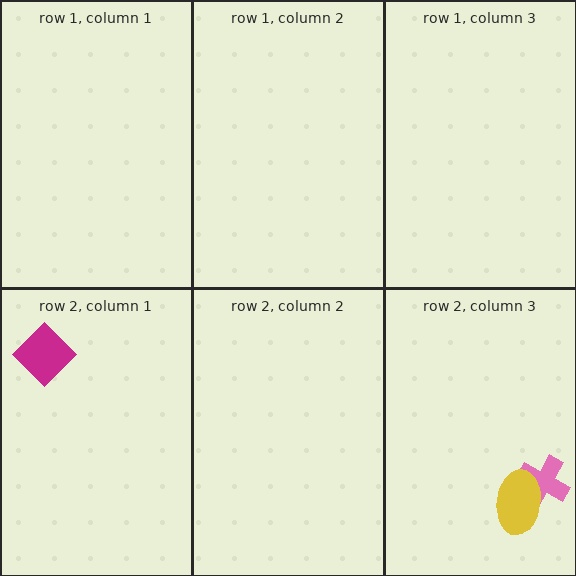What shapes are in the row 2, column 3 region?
The pink cross, the yellow ellipse.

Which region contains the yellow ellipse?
The row 2, column 3 region.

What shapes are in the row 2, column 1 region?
The magenta diamond.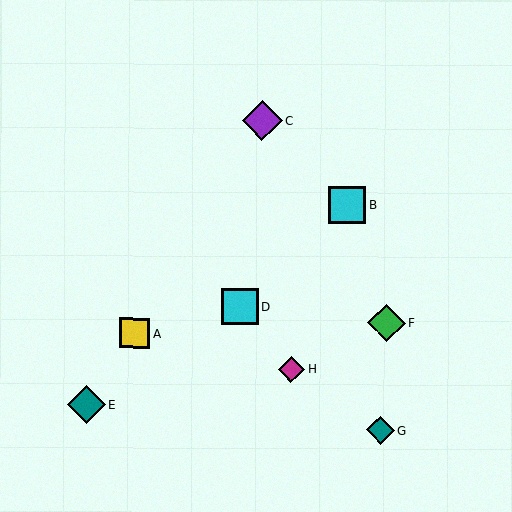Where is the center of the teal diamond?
The center of the teal diamond is at (381, 430).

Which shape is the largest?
The purple diamond (labeled C) is the largest.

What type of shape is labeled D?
Shape D is a cyan square.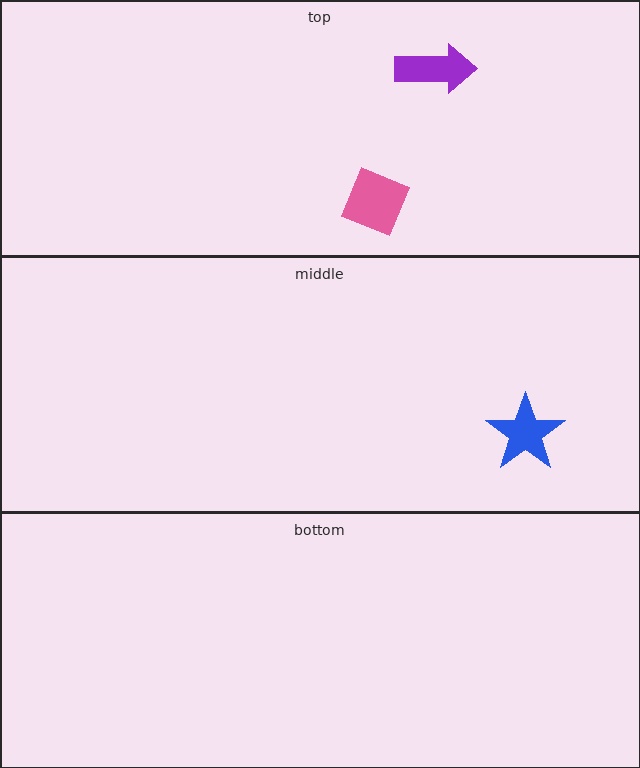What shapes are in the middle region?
The blue star.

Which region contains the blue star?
The middle region.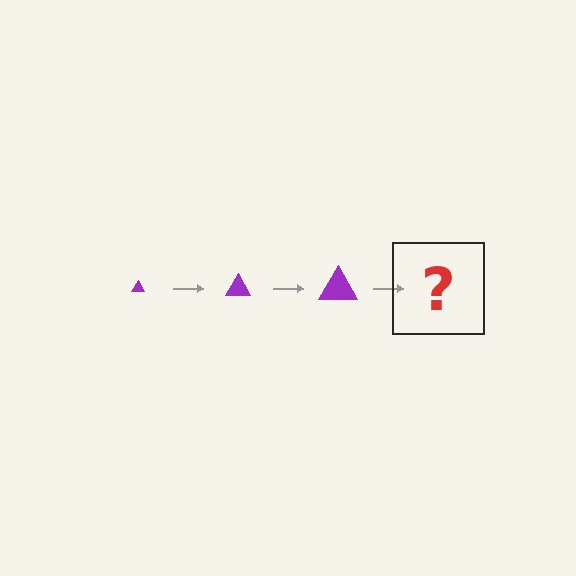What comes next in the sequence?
The next element should be a purple triangle, larger than the previous one.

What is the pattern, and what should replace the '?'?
The pattern is that the triangle gets progressively larger each step. The '?' should be a purple triangle, larger than the previous one.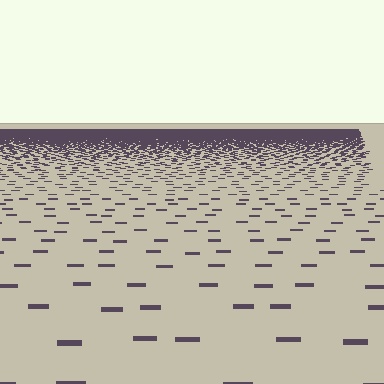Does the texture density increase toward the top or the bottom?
Density increases toward the top.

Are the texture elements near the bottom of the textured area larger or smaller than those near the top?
Larger. Near the bottom, elements are closer to the viewer and appear at a bigger on-screen size.